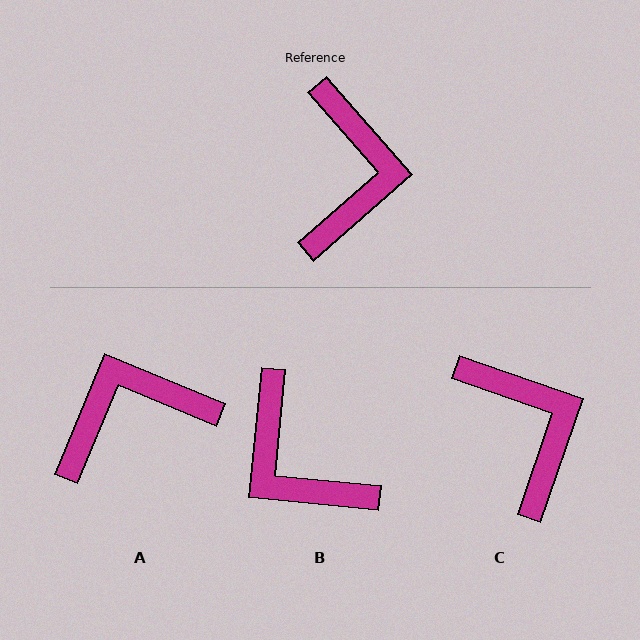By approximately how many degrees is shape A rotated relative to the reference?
Approximately 116 degrees counter-clockwise.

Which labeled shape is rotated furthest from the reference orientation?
B, about 137 degrees away.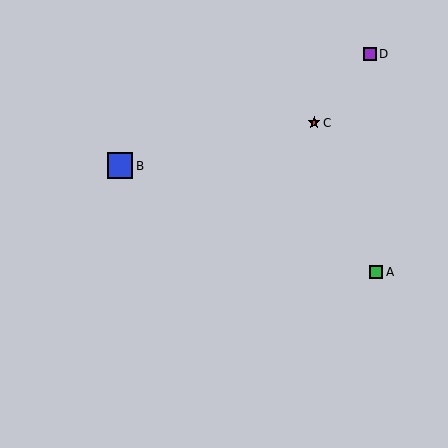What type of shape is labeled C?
Shape C is a red star.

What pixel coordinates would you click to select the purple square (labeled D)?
Click at (370, 54) to select the purple square D.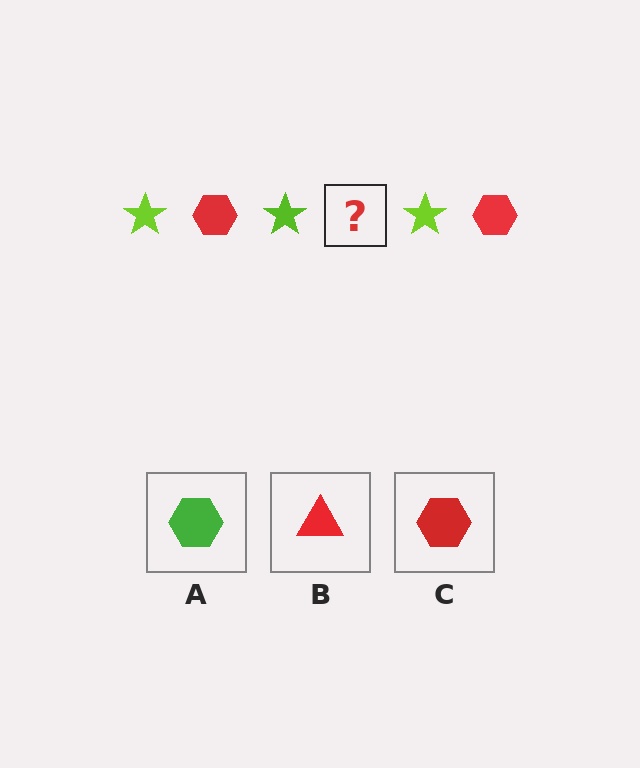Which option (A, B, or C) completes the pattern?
C.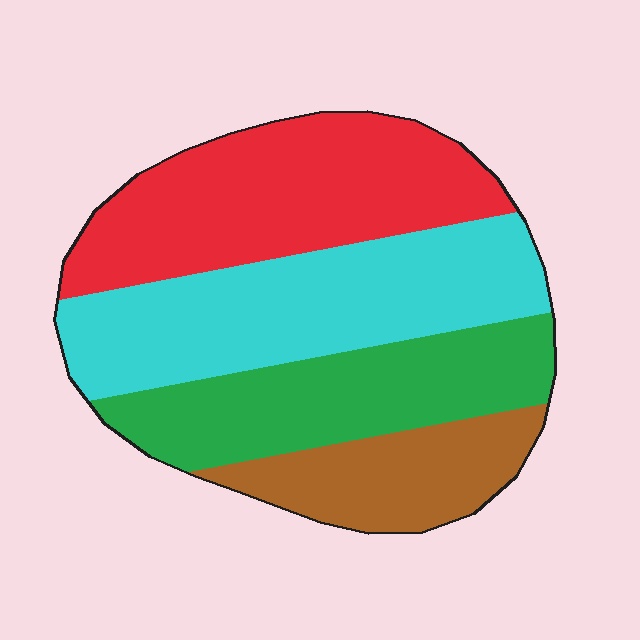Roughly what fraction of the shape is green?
Green covers around 25% of the shape.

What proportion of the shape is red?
Red covers 30% of the shape.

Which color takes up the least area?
Brown, at roughly 15%.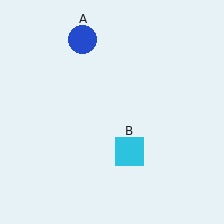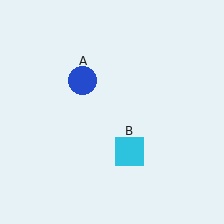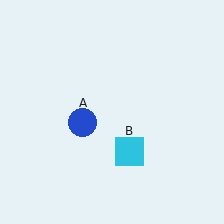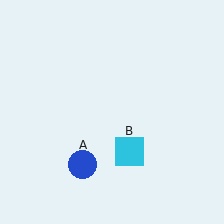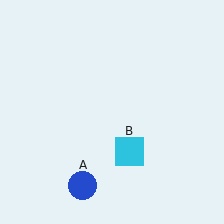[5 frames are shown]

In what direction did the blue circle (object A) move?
The blue circle (object A) moved down.